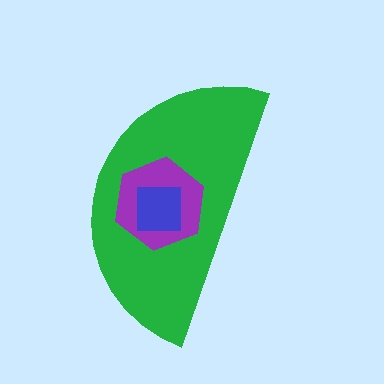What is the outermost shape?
The green semicircle.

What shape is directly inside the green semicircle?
The purple hexagon.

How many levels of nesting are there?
3.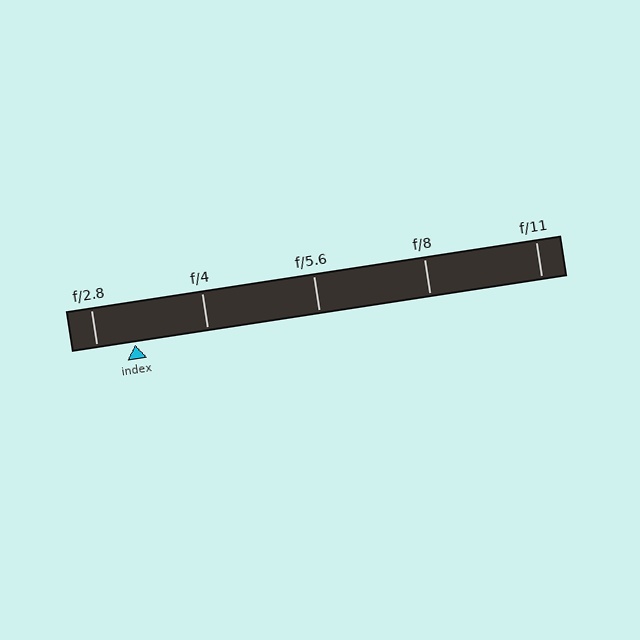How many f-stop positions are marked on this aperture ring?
There are 5 f-stop positions marked.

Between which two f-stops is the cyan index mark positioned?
The index mark is between f/2.8 and f/4.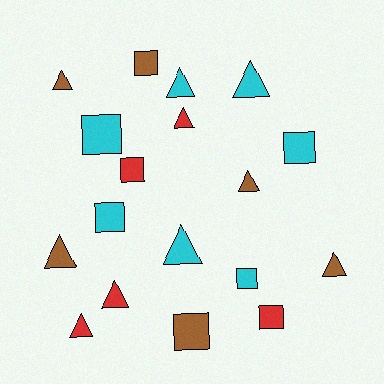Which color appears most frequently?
Cyan, with 7 objects.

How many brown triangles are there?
There are 4 brown triangles.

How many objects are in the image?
There are 18 objects.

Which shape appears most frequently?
Triangle, with 10 objects.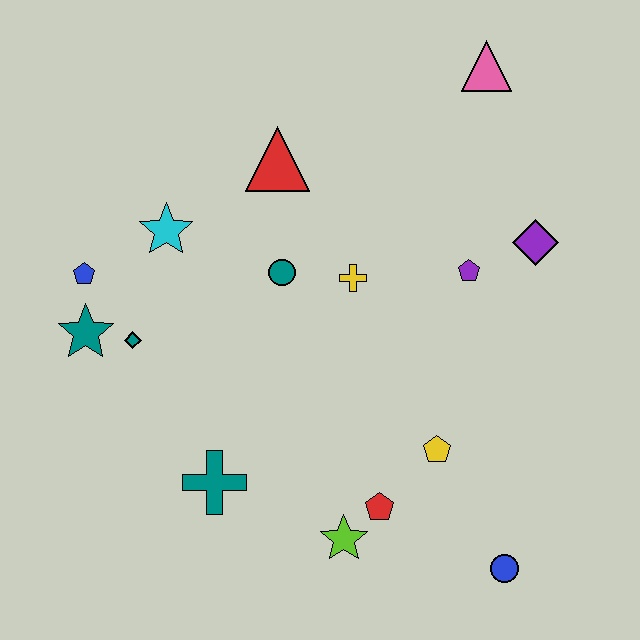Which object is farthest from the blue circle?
The blue pentagon is farthest from the blue circle.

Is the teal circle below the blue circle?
No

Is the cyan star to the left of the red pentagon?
Yes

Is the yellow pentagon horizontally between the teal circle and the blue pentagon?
No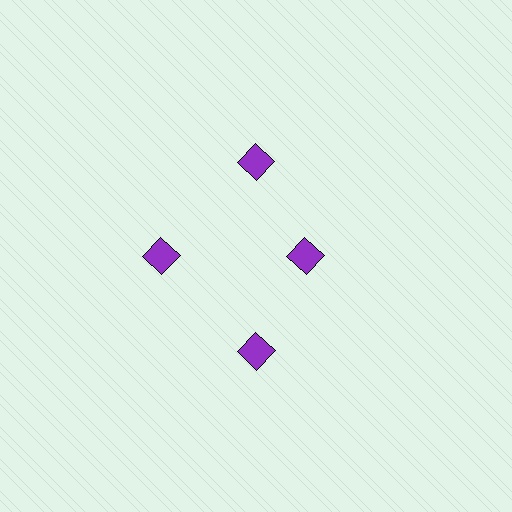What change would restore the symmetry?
The symmetry would be restored by moving it outward, back onto the ring so that all 4 diamonds sit at equal angles and equal distance from the center.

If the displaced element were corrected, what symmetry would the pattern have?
It would have 4-fold rotational symmetry — the pattern would map onto itself every 90 degrees.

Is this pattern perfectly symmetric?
No. The 4 purple diamonds are arranged in a ring, but one element near the 3 o'clock position is pulled inward toward the center, breaking the 4-fold rotational symmetry.